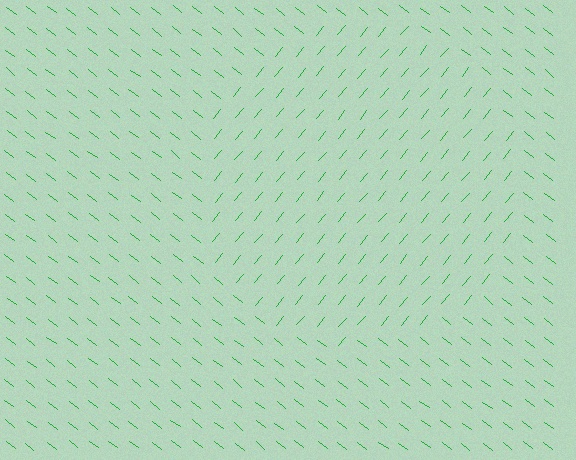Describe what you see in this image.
The image is filled with small green line segments. A circle region in the image has lines oriented differently from the surrounding lines, creating a visible texture boundary.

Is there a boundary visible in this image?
Yes, there is a texture boundary formed by a change in line orientation.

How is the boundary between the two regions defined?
The boundary is defined purely by a change in line orientation (approximately 87 degrees difference). All lines are the same color and thickness.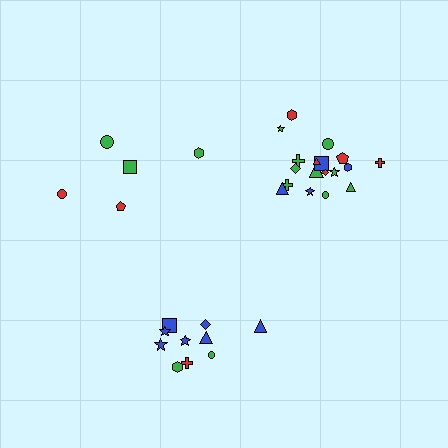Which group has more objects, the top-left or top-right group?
The top-right group.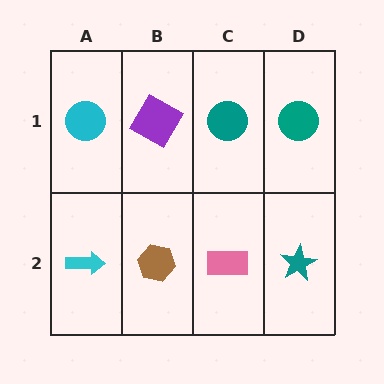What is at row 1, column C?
A teal circle.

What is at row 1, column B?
A purple diamond.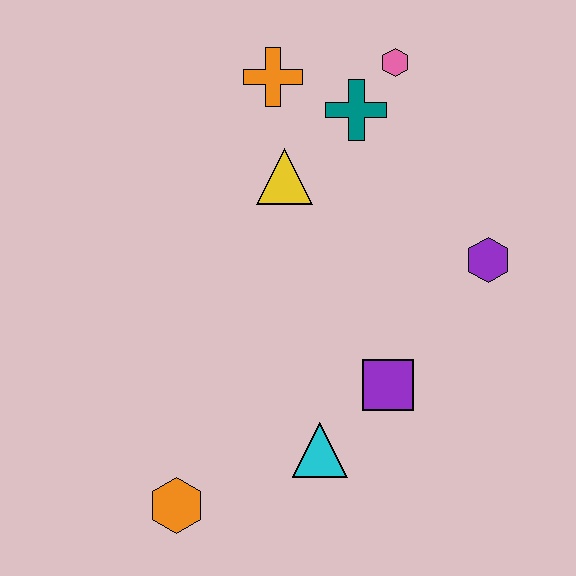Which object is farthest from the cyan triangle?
The pink hexagon is farthest from the cyan triangle.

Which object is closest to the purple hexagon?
The purple square is closest to the purple hexagon.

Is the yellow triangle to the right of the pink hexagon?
No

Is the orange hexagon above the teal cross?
No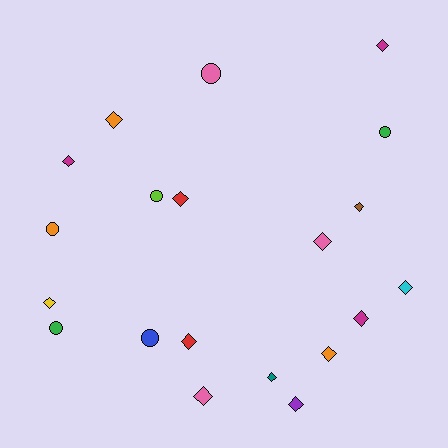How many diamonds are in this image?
There are 14 diamonds.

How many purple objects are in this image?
There is 1 purple object.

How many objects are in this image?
There are 20 objects.